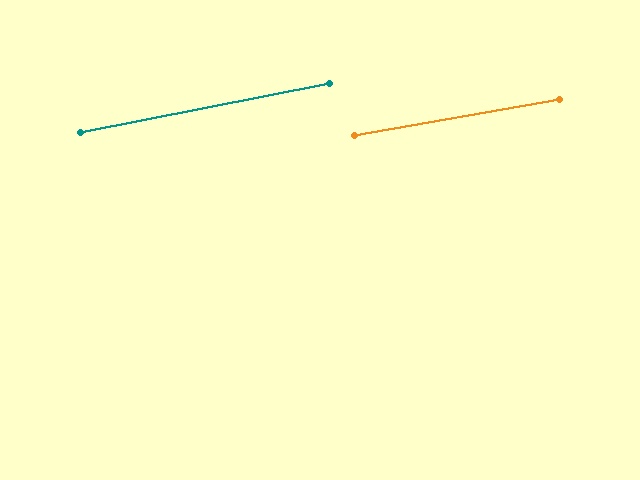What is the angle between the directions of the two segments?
Approximately 1 degree.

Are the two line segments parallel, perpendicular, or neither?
Parallel — their directions differ by only 1.1°.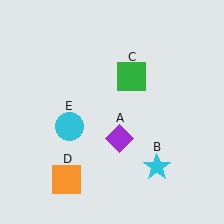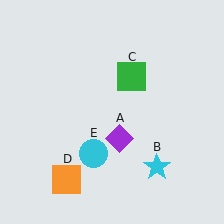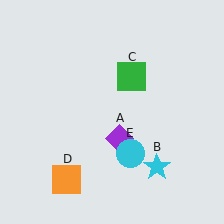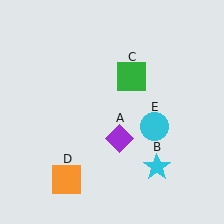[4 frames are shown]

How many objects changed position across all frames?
1 object changed position: cyan circle (object E).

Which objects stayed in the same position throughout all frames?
Purple diamond (object A) and cyan star (object B) and green square (object C) and orange square (object D) remained stationary.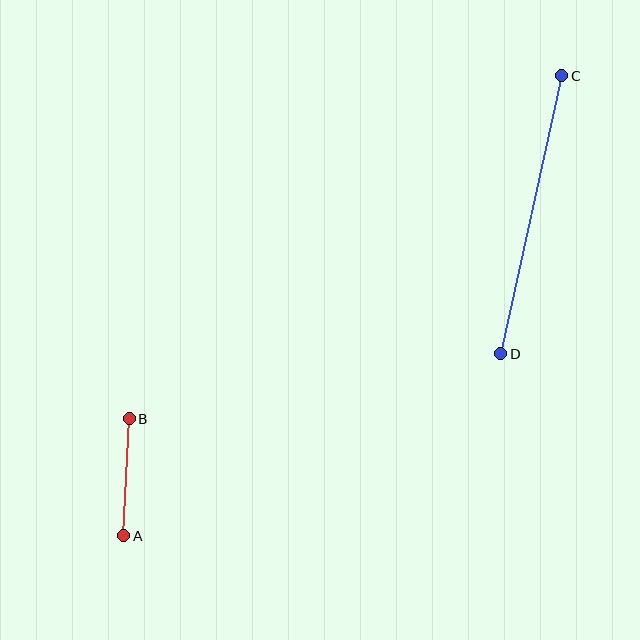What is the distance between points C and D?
The distance is approximately 284 pixels.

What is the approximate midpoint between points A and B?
The midpoint is at approximately (127, 477) pixels.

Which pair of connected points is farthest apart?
Points C and D are farthest apart.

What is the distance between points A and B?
The distance is approximately 117 pixels.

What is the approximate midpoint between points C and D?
The midpoint is at approximately (531, 215) pixels.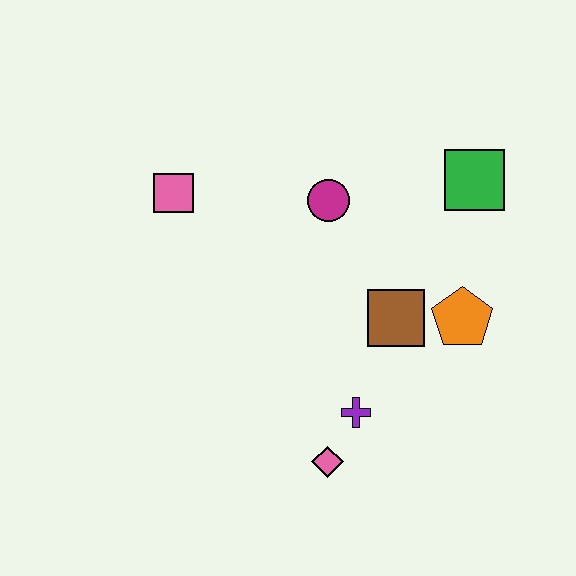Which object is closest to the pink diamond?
The purple cross is closest to the pink diamond.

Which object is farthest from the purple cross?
The pink square is farthest from the purple cross.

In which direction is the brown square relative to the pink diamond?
The brown square is above the pink diamond.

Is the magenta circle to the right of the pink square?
Yes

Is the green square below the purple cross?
No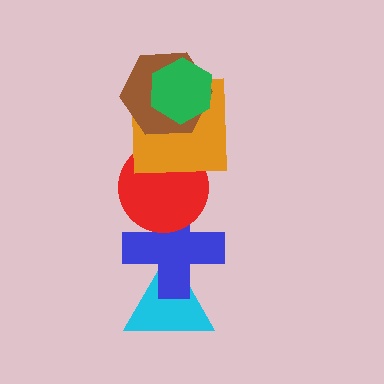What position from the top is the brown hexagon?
The brown hexagon is 2nd from the top.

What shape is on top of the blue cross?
The red circle is on top of the blue cross.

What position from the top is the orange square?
The orange square is 3rd from the top.